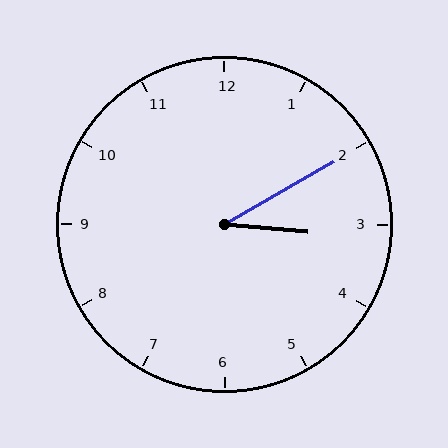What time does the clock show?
3:10.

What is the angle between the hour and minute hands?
Approximately 35 degrees.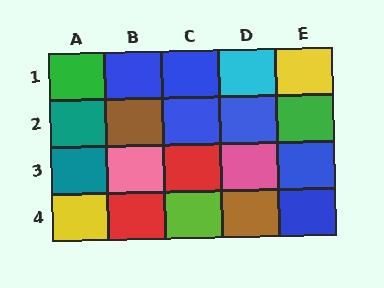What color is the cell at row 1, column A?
Green.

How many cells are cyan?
1 cell is cyan.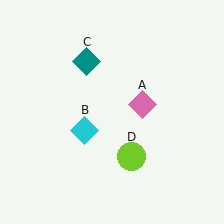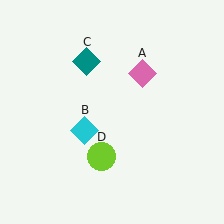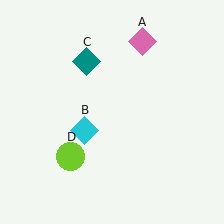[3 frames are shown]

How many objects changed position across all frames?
2 objects changed position: pink diamond (object A), lime circle (object D).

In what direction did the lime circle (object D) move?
The lime circle (object D) moved left.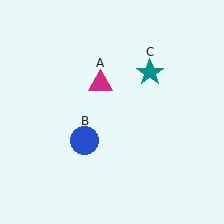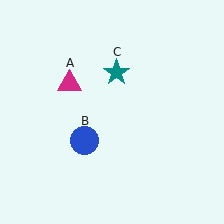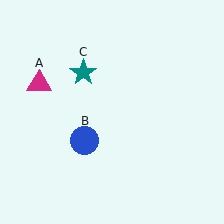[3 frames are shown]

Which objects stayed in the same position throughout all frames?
Blue circle (object B) remained stationary.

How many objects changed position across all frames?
2 objects changed position: magenta triangle (object A), teal star (object C).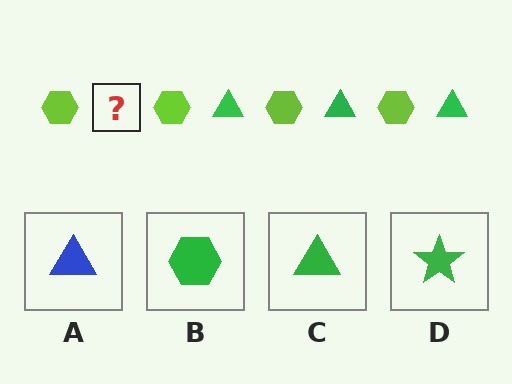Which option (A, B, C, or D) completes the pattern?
C.